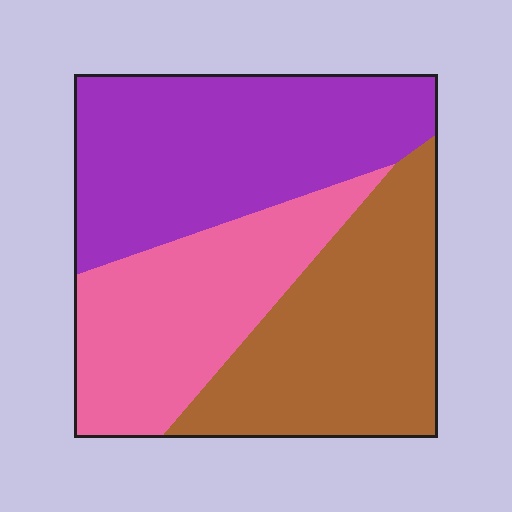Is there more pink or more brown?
Brown.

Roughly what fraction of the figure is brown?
Brown takes up about one third (1/3) of the figure.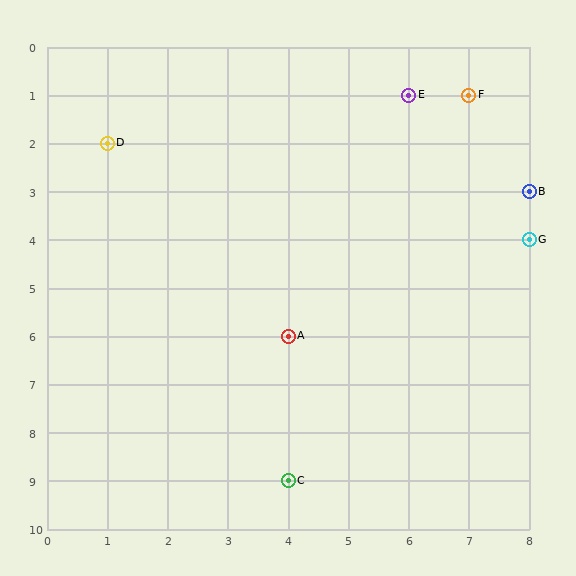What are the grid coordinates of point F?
Point F is at grid coordinates (7, 1).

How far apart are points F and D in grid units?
Points F and D are 6 columns and 1 row apart (about 6.1 grid units diagonally).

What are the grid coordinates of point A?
Point A is at grid coordinates (4, 6).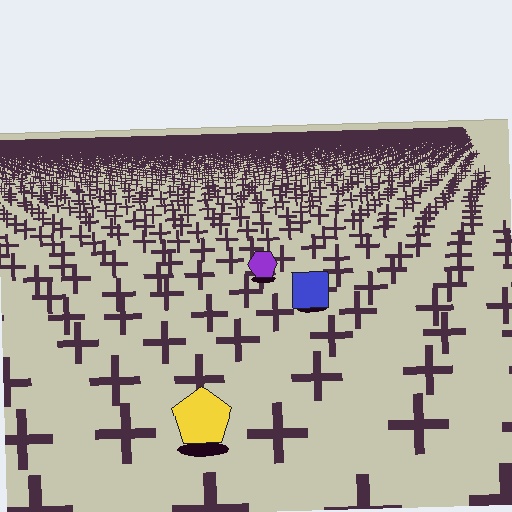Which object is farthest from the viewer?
The purple hexagon is farthest from the viewer. It appears smaller and the ground texture around it is denser.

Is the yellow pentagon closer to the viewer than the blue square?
Yes. The yellow pentagon is closer — you can tell from the texture gradient: the ground texture is coarser near it.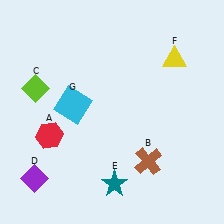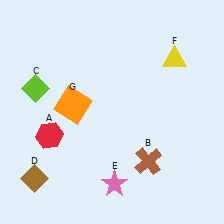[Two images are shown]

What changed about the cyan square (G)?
In Image 1, G is cyan. In Image 2, it changed to orange.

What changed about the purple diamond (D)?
In Image 1, D is purple. In Image 2, it changed to brown.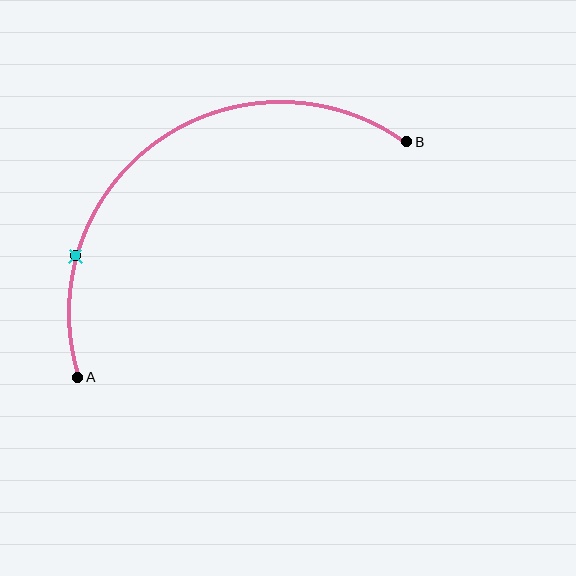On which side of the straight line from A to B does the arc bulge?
The arc bulges above and to the left of the straight line connecting A and B.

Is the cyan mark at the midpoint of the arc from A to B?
No. The cyan mark lies on the arc but is closer to endpoint A. The arc midpoint would be at the point on the curve equidistant along the arc from both A and B.